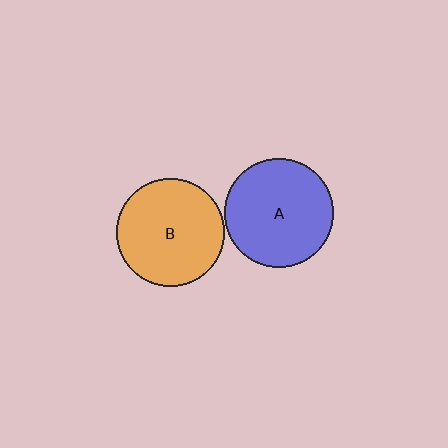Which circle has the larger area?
Circle A (blue).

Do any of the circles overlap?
No, none of the circles overlap.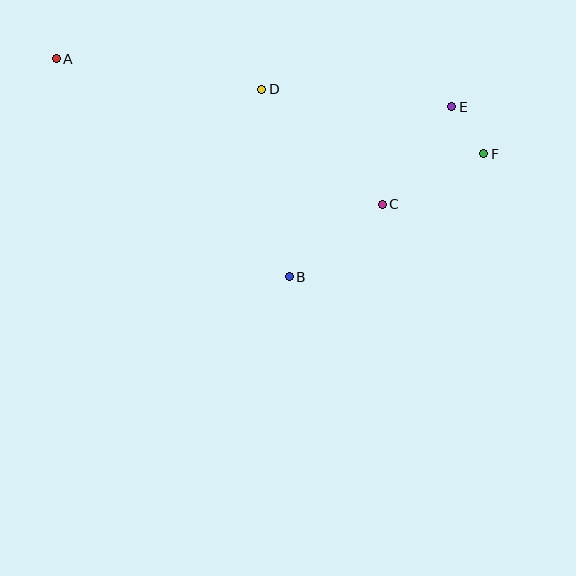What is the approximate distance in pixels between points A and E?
The distance between A and E is approximately 398 pixels.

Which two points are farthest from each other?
Points A and F are farthest from each other.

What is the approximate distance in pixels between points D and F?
The distance between D and F is approximately 231 pixels.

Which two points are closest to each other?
Points E and F are closest to each other.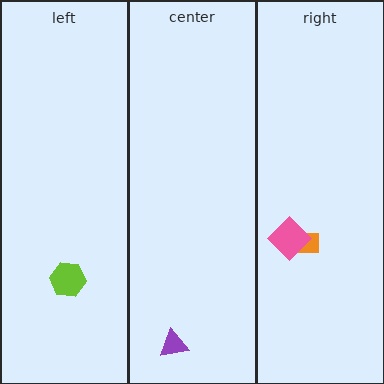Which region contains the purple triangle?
The center region.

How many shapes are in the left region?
1.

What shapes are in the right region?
The orange rectangle, the pink diamond.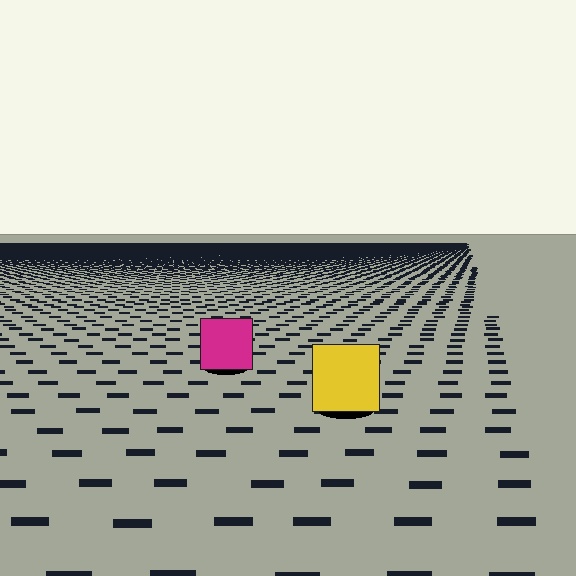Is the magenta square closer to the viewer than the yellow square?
No. The yellow square is closer — you can tell from the texture gradient: the ground texture is coarser near it.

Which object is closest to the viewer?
The yellow square is closest. The texture marks near it are larger and more spread out.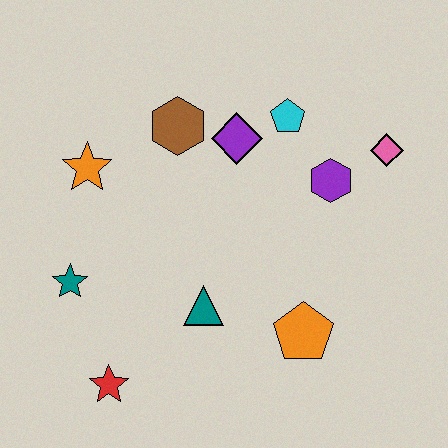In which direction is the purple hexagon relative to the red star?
The purple hexagon is to the right of the red star.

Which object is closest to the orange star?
The brown hexagon is closest to the orange star.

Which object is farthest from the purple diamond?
The red star is farthest from the purple diamond.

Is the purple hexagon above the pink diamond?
No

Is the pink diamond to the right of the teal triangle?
Yes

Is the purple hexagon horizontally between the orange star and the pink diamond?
Yes